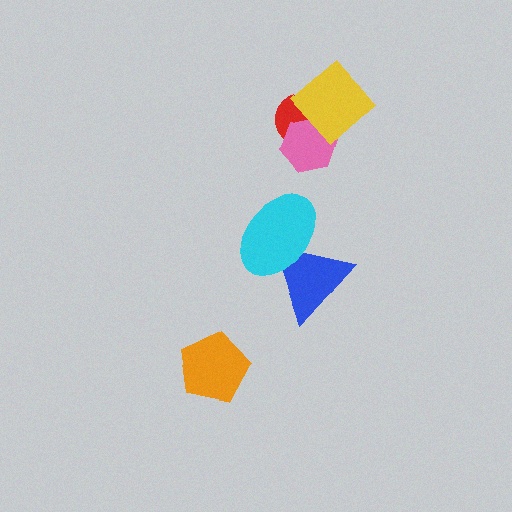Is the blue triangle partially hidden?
Yes, it is partially covered by another shape.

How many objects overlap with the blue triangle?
1 object overlaps with the blue triangle.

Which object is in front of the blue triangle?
The cyan ellipse is in front of the blue triangle.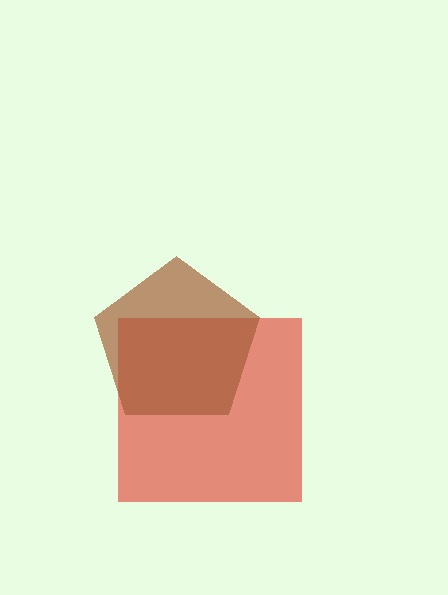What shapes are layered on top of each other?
The layered shapes are: a red square, a brown pentagon.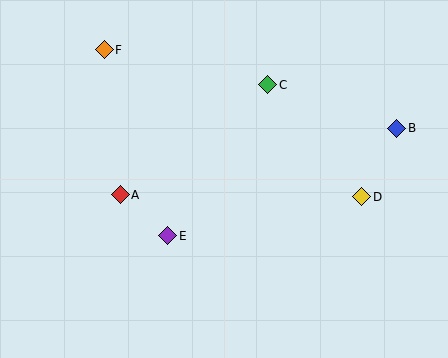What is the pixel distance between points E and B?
The distance between E and B is 253 pixels.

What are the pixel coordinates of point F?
Point F is at (104, 50).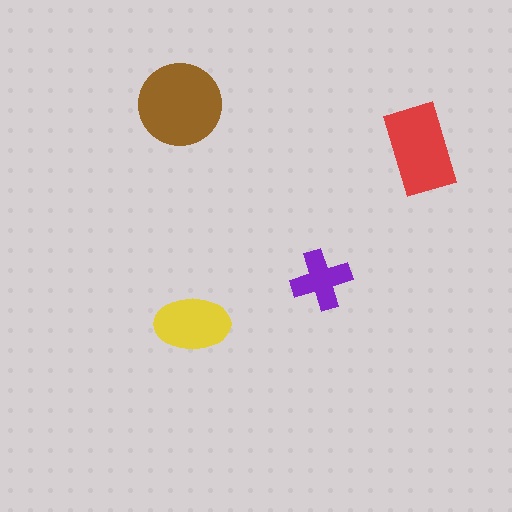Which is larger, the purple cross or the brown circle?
The brown circle.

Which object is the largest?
The brown circle.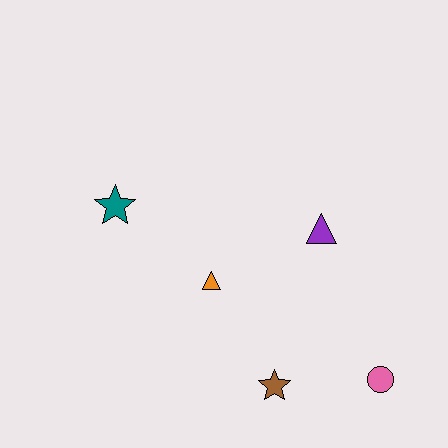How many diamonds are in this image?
There are no diamonds.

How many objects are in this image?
There are 5 objects.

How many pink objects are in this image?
There is 1 pink object.